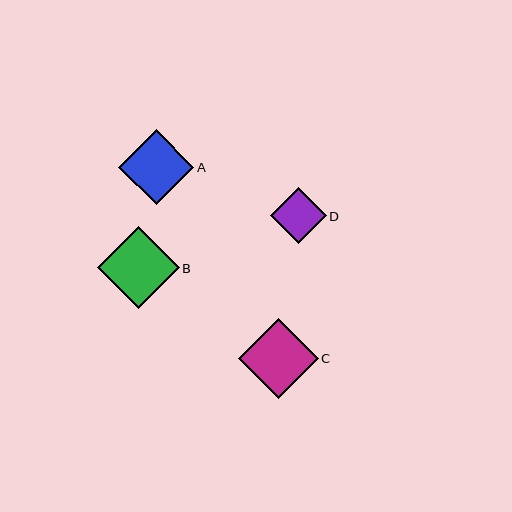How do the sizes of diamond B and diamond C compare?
Diamond B and diamond C are approximately the same size.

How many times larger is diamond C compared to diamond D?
Diamond C is approximately 1.4 times the size of diamond D.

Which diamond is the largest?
Diamond B is the largest with a size of approximately 82 pixels.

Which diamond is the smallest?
Diamond D is the smallest with a size of approximately 56 pixels.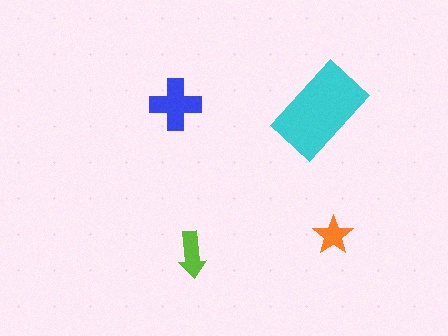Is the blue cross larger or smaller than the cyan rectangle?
Smaller.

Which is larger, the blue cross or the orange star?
The blue cross.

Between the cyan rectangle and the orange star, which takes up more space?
The cyan rectangle.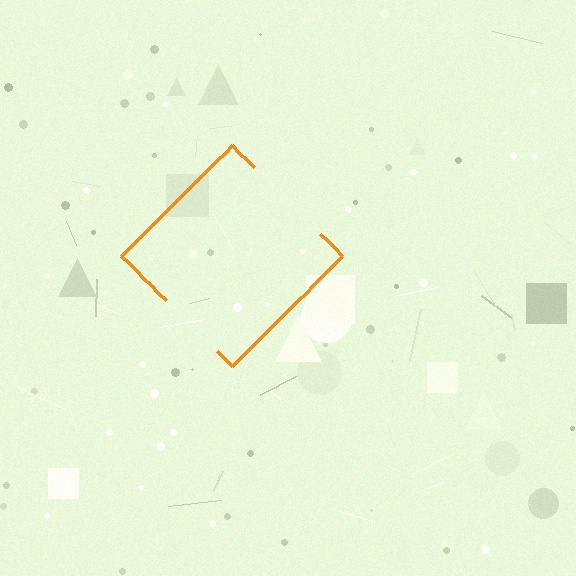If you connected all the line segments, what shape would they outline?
They would outline a diamond.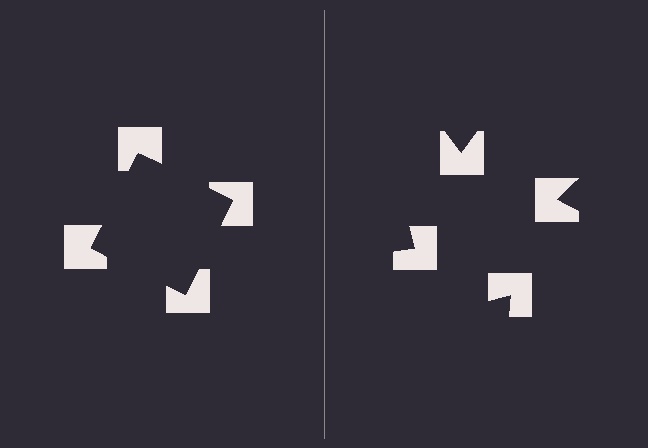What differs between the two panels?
The notched squares are positioned identically on both sides; only the wedge orientations differ. On the left they align to a square; on the right they are misaligned.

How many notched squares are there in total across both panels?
8 — 4 on each side.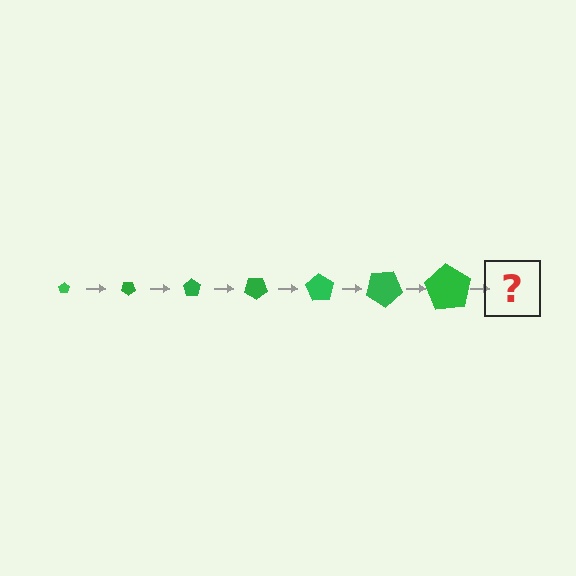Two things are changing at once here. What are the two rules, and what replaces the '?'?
The two rules are that the pentagon grows larger each step and it rotates 35 degrees each step. The '?' should be a pentagon, larger than the previous one and rotated 245 degrees from the start.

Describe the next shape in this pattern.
It should be a pentagon, larger than the previous one and rotated 245 degrees from the start.